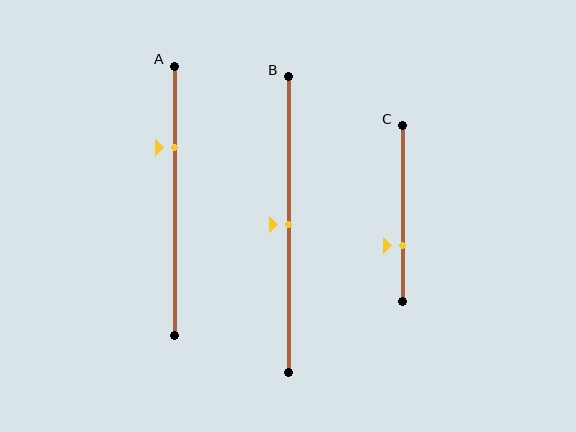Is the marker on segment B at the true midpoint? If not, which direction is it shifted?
Yes, the marker on segment B is at the true midpoint.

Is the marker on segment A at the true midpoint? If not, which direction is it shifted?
No, the marker on segment A is shifted upward by about 20% of the segment length.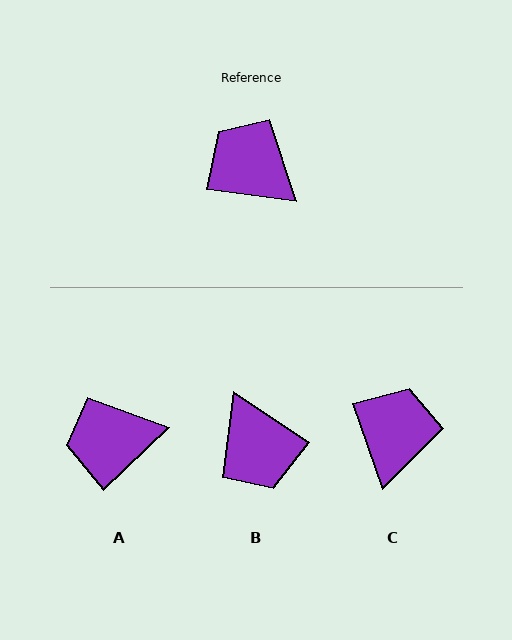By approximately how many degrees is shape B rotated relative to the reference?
Approximately 154 degrees counter-clockwise.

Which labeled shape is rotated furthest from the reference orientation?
B, about 154 degrees away.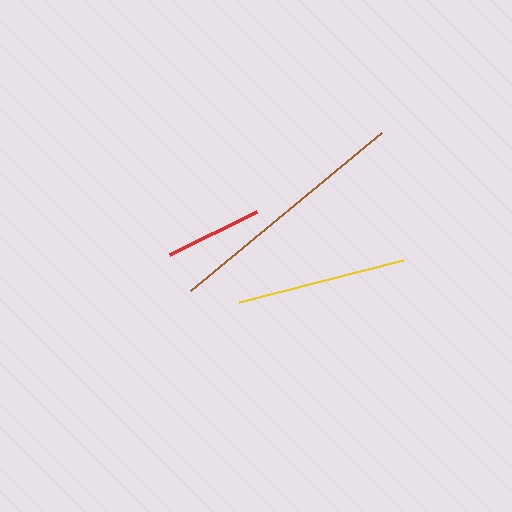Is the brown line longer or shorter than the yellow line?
The brown line is longer than the yellow line.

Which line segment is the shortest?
The red line is the shortest at approximately 97 pixels.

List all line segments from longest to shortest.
From longest to shortest: brown, yellow, red.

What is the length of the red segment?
The red segment is approximately 97 pixels long.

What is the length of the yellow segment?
The yellow segment is approximately 169 pixels long.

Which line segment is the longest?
The brown line is the longest at approximately 248 pixels.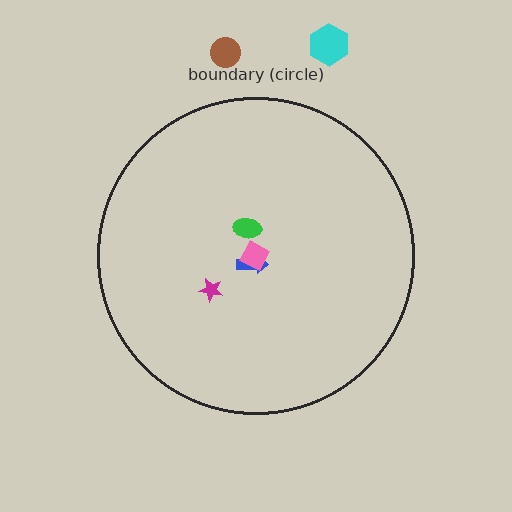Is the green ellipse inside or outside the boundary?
Inside.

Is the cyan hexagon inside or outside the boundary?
Outside.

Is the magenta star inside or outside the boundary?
Inside.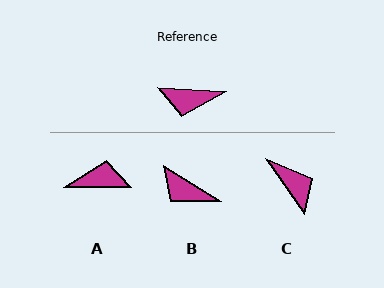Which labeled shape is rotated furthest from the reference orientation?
A, about 177 degrees away.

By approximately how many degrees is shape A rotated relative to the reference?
Approximately 177 degrees clockwise.